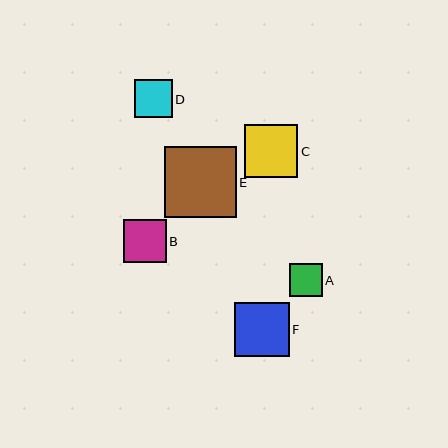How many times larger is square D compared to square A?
Square D is approximately 1.1 times the size of square A.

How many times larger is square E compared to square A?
Square E is approximately 2.1 times the size of square A.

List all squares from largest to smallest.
From largest to smallest: E, F, C, B, D, A.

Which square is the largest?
Square E is the largest with a size of approximately 71 pixels.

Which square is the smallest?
Square A is the smallest with a size of approximately 33 pixels.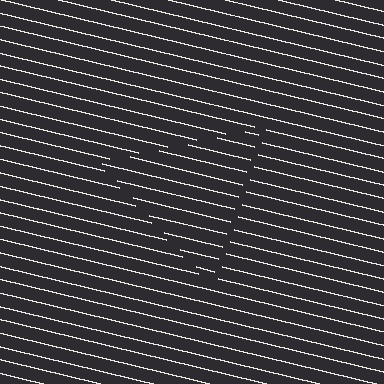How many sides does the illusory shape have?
3 sides — the line-ends trace a triangle.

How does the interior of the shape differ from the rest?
The interior of the shape contains the same grating, shifted by half a period — the contour is defined by the phase discontinuity where line-ends from the inner and outer gratings abut.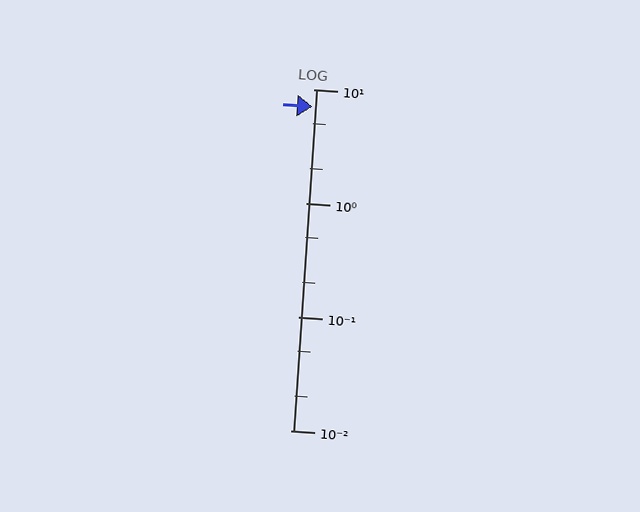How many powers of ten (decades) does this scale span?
The scale spans 3 decades, from 0.01 to 10.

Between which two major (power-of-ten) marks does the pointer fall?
The pointer is between 1 and 10.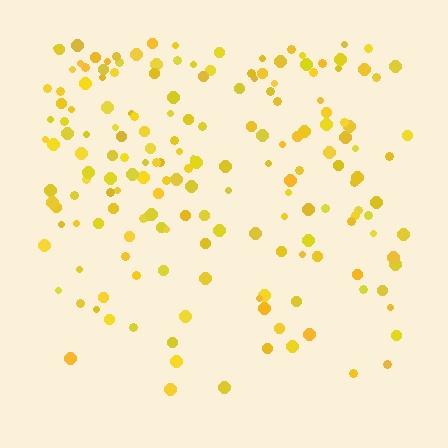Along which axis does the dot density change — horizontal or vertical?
Vertical.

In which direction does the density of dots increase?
From bottom to top, with the top side densest.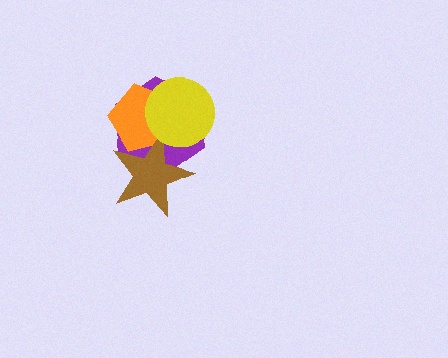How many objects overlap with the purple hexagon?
3 objects overlap with the purple hexagon.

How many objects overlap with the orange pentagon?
3 objects overlap with the orange pentagon.